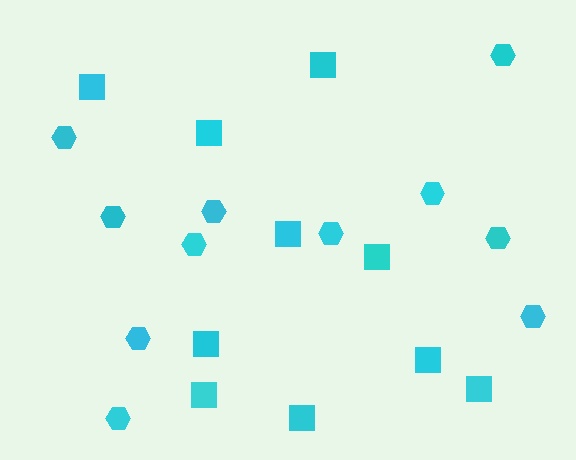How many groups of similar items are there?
There are 2 groups: one group of hexagons (11) and one group of squares (10).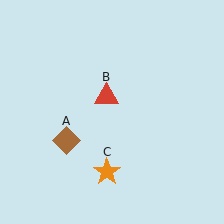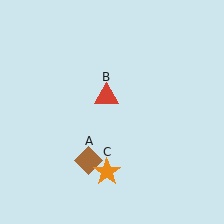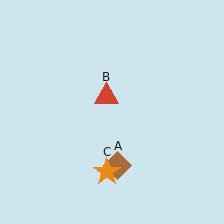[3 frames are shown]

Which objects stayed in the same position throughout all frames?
Red triangle (object B) and orange star (object C) remained stationary.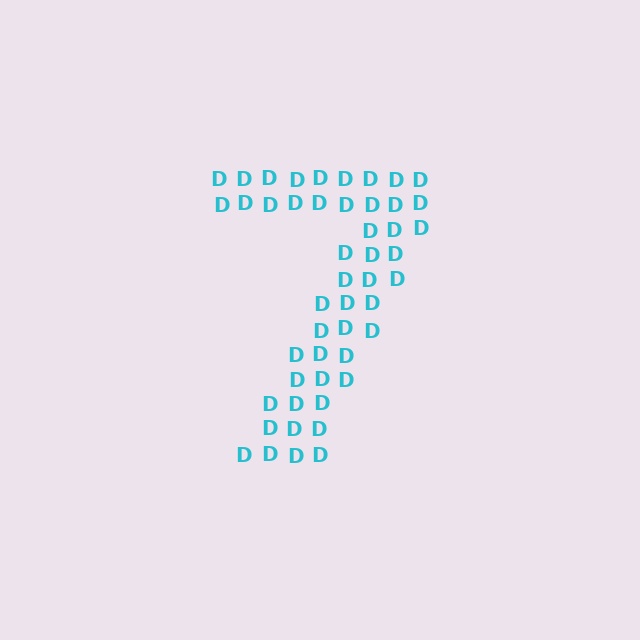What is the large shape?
The large shape is the digit 7.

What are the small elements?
The small elements are letter D's.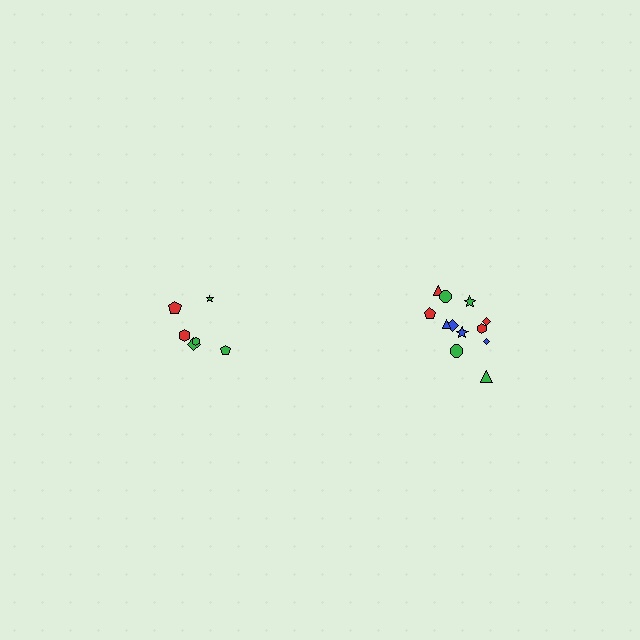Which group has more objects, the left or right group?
The right group.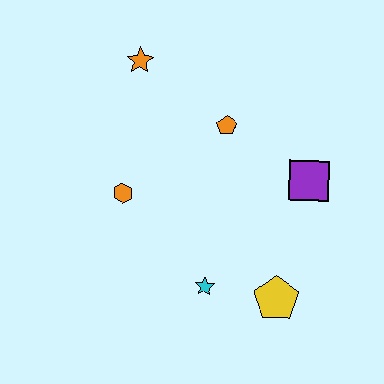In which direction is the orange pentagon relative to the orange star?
The orange pentagon is to the right of the orange star.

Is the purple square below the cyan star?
No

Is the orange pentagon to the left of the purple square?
Yes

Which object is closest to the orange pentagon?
The purple square is closest to the orange pentagon.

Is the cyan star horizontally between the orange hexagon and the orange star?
No